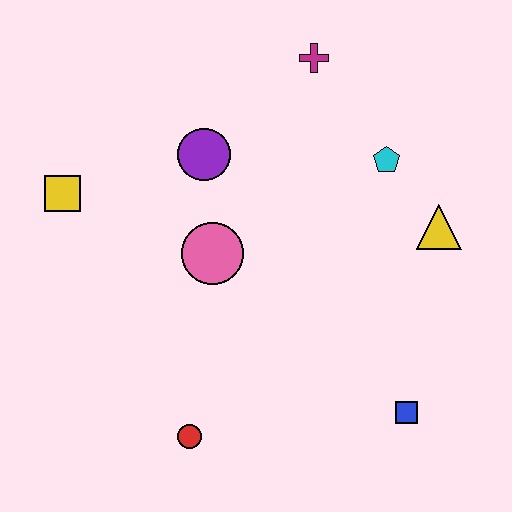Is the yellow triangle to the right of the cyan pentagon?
Yes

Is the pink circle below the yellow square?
Yes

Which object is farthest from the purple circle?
The blue square is farthest from the purple circle.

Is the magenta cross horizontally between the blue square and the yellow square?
Yes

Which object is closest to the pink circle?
The purple circle is closest to the pink circle.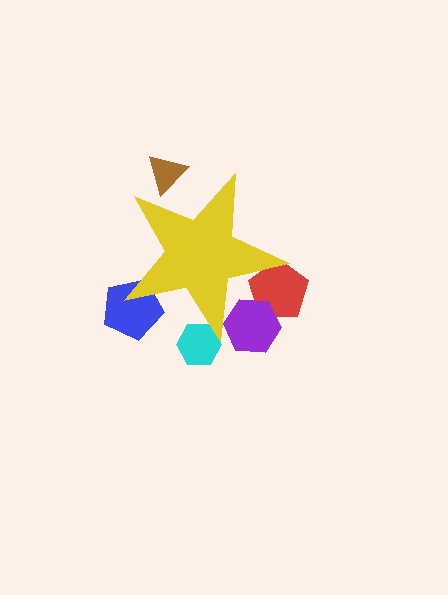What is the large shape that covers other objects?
A yellow star.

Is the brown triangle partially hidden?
Yes, the brown triangle is partially hidden behind the yellow star.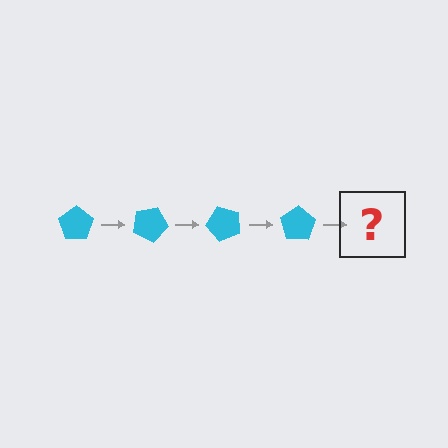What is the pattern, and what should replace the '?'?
The pattern is that the pentagon rotates 25 degrees each step. The '?' should be a cyan pentagon rotated 100 degrees.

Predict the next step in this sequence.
The next step is a cyan pentagon rotated 100 degrees.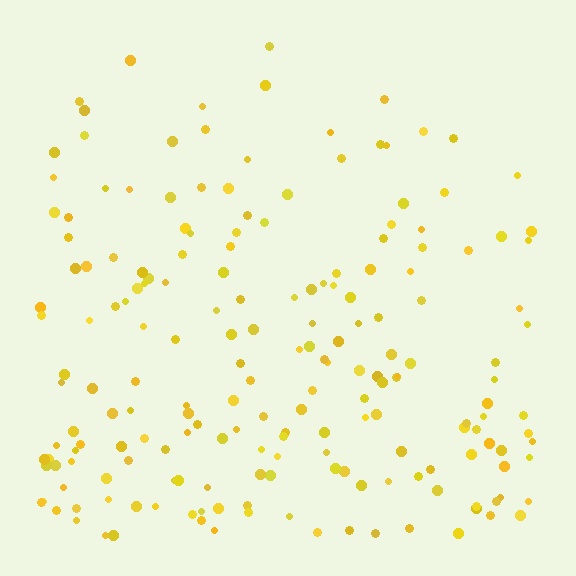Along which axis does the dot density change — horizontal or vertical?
Vertical.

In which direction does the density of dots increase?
From top to bottom, with the bottom side densest.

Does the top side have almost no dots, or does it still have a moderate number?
Still a moderate number, just noticeably fewer than the bottom.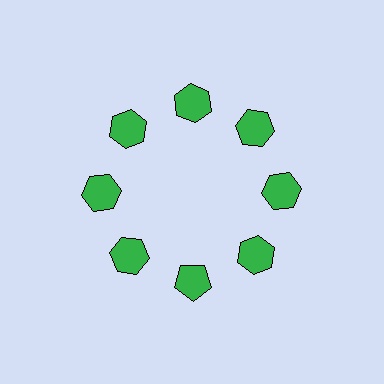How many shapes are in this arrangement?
There are 8 shapes arranged in a ring pattern.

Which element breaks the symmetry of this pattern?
The green pentagon at roughly the 6 o'clock position breaks the symmetry. All other shapes are green hexagons.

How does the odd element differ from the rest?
It has a different shape: pentagon instead of hexagon.